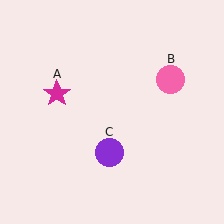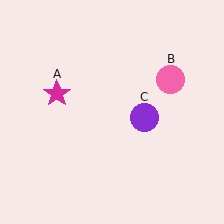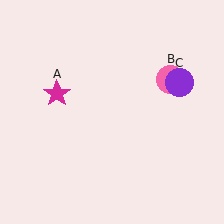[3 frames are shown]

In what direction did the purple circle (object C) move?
The purple circle (object C) moved up and to the right.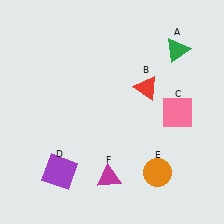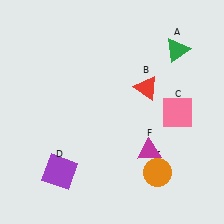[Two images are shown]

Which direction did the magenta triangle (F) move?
The magenta triangle (F) moved right.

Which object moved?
The magenta triangle (F) moved right.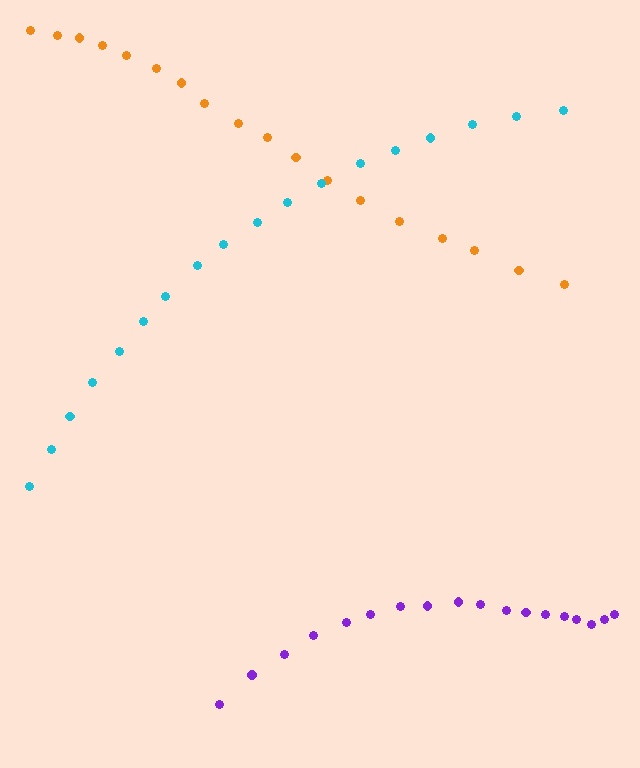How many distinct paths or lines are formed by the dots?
There are 3 distinct paths.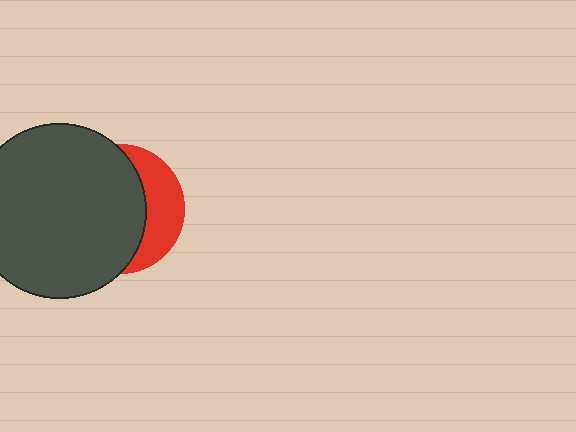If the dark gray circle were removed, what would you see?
You would see the complete red circle.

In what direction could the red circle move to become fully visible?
The red circle could move right. That would shift it out from behind the dark gray circle entirely.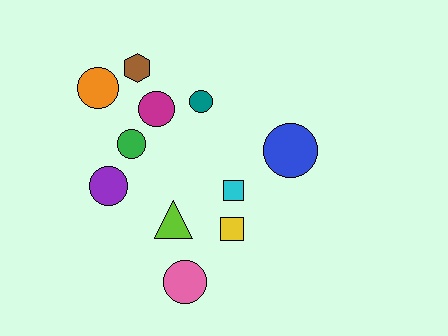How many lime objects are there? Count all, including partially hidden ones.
There is 1 lime object.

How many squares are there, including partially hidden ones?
There are 2 squares.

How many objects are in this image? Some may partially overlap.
There are 11 objects.